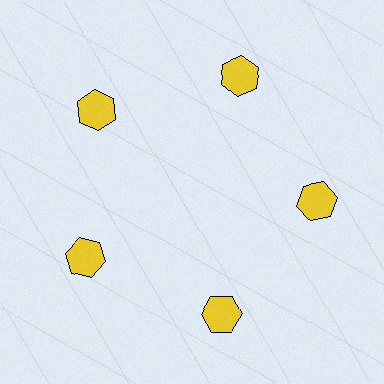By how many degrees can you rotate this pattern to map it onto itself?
The pattern maps onto itself every 72 degrees of rotation.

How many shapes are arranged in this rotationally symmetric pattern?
There are 5 shapes, arranged in 5 groups of 1.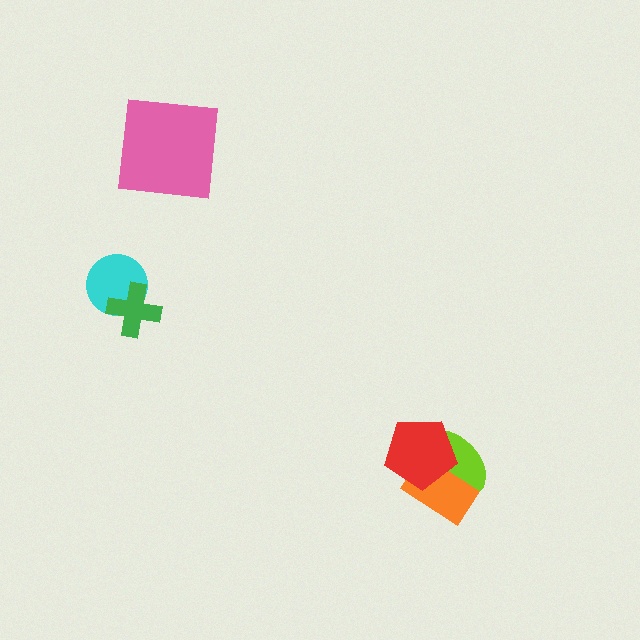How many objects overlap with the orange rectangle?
2 objects overlap with the orange rectangle.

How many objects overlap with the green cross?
1 object overlaps with the green cross.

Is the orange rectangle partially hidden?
Yes, it is partially covered by another shape.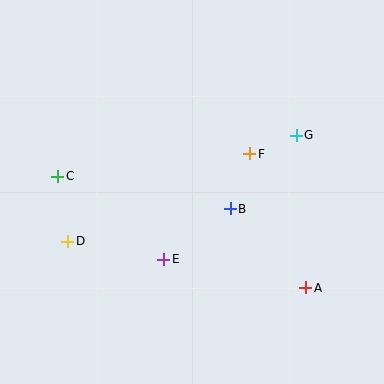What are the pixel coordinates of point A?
Point A is at (306, 288).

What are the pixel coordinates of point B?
Point B is at (230, 209).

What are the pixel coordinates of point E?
Point E is at (164, 259).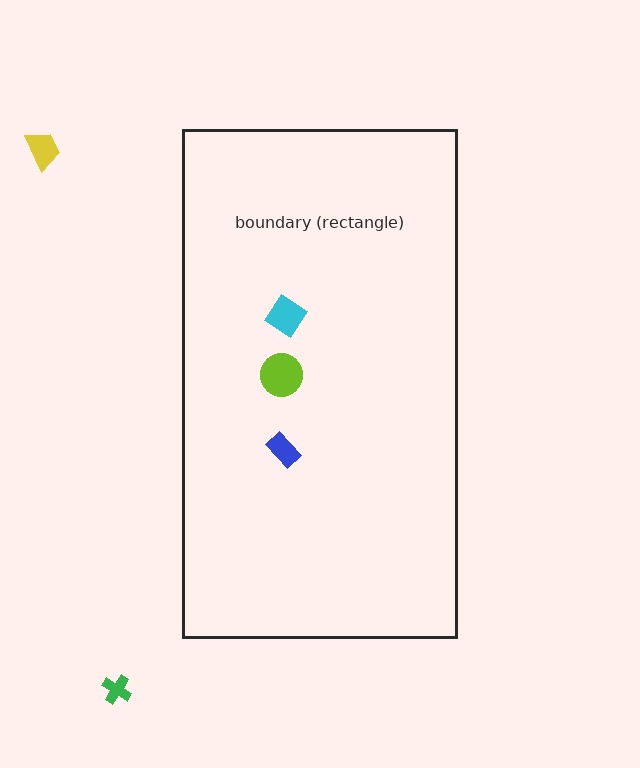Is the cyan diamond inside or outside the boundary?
Inside.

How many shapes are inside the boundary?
3 inside, 2 outside.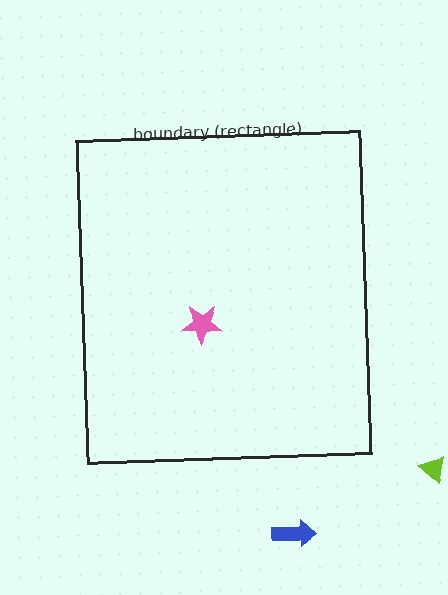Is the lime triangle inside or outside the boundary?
Outside.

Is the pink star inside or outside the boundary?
Inside.